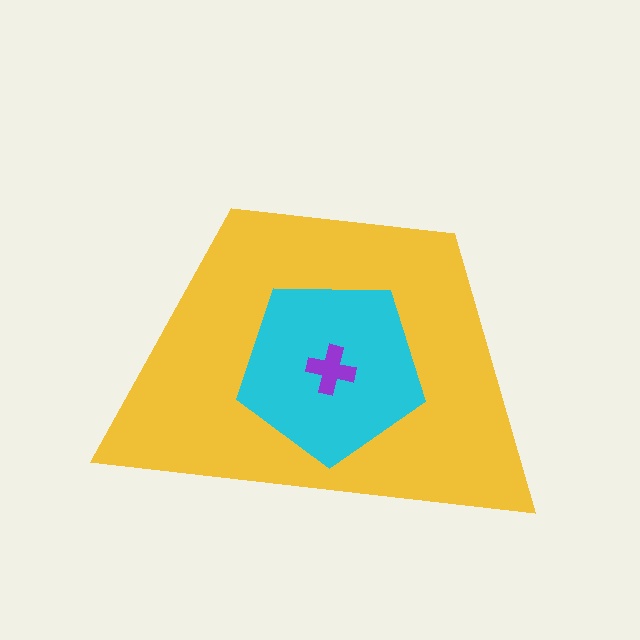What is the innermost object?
The purple cross.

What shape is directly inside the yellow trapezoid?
The cyan pentagon.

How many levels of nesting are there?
3.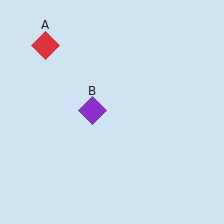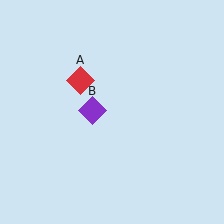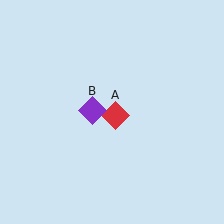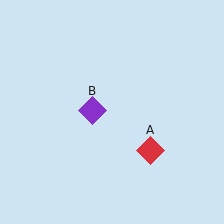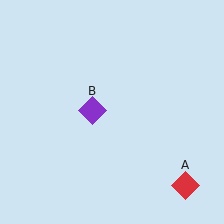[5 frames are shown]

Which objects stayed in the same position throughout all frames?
Purple diamond (object B) remained stationary.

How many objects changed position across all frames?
1 object changed position: red diamond (object A).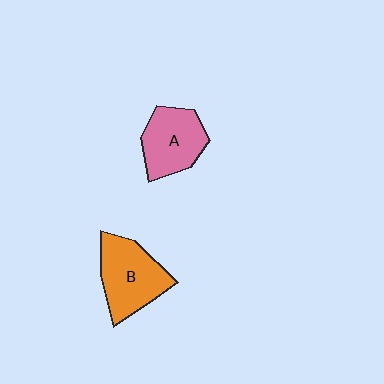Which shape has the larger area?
Shape B (orange).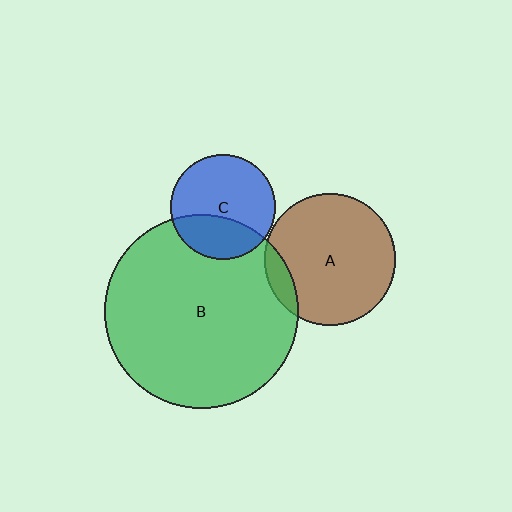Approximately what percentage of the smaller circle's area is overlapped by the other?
Approximately 10%.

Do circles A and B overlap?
Yes.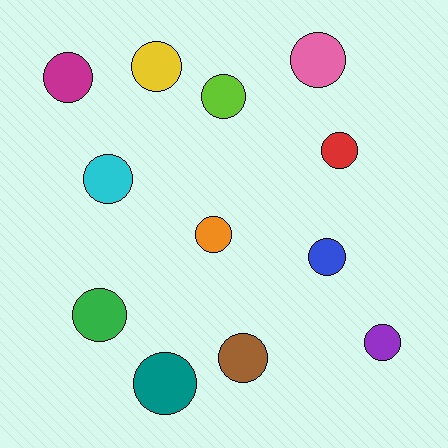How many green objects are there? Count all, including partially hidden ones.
There is 1 green object.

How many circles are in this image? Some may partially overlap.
There are 12 circles.